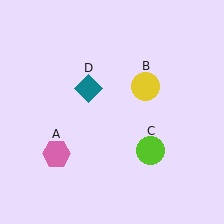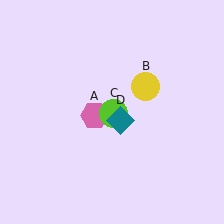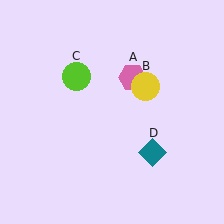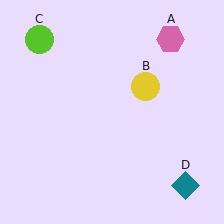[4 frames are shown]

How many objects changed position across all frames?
3 objects changed position: pink hexagon (object A), lime circle (object C), teal diamond (object D).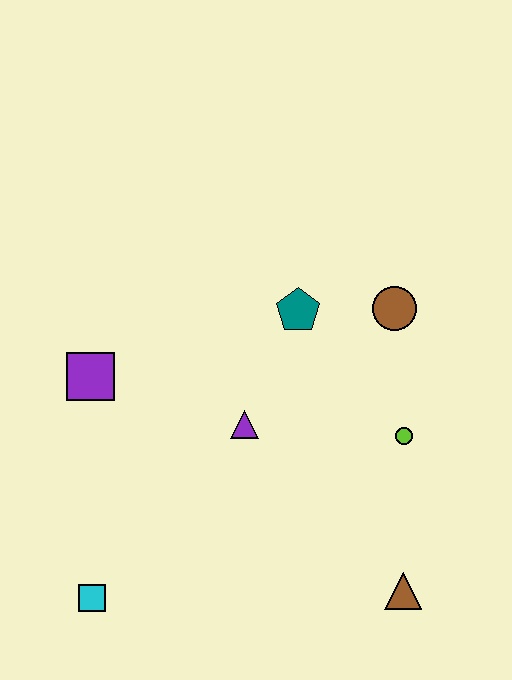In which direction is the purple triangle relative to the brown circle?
The purple triangle is to the left of the brown circle.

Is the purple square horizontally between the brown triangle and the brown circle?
No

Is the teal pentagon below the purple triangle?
No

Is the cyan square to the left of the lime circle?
Yes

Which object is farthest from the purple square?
The brown triangle is farthest from the purple square.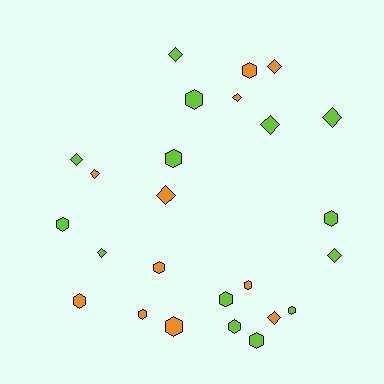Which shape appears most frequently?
Hexagon, with 14 objects.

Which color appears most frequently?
Lime, with 14 objects.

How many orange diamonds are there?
There are 5 orange diamonds.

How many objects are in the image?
There are 25 objects.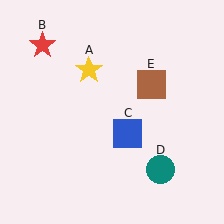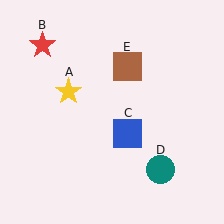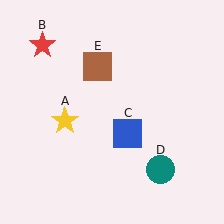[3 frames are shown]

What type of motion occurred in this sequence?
The yellow star (object A), brown square (object E) rotated counterclockwise around the center of the scene.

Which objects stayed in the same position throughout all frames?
Red star (object B) and blue square (object C) and teal circle (object D) remained stationary.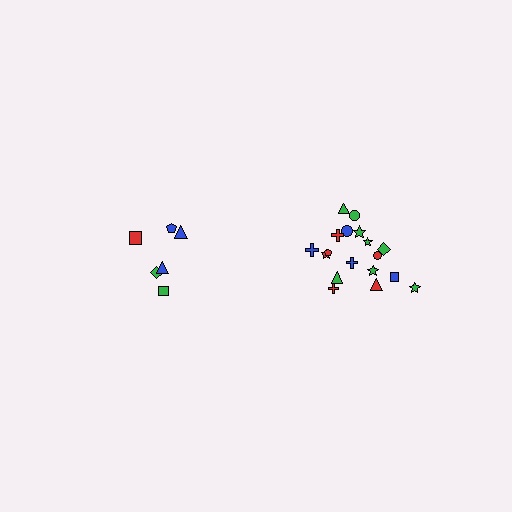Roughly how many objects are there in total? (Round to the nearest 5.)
Roughly 25 objects in total.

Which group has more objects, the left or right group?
The right group.